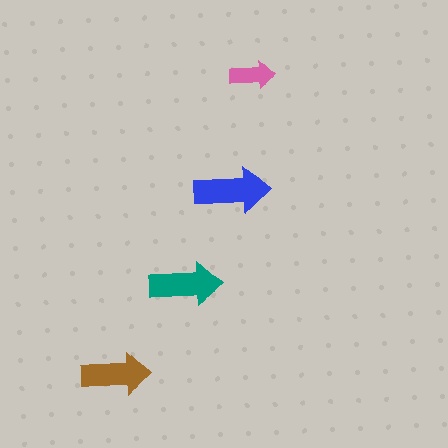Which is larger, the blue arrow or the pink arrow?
The blue one.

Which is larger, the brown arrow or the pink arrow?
The brown one.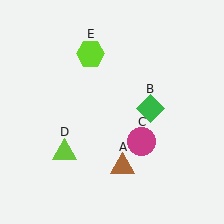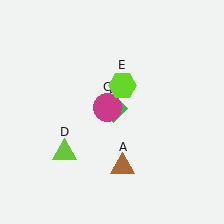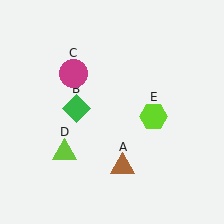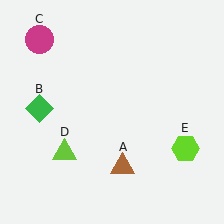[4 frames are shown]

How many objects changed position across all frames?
3 objects changed position: green diamond (object B), magenta circle (object C), lime hexagon (object E).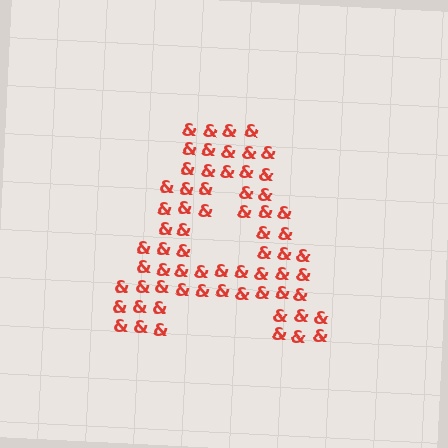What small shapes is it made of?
It is made of small ampersands.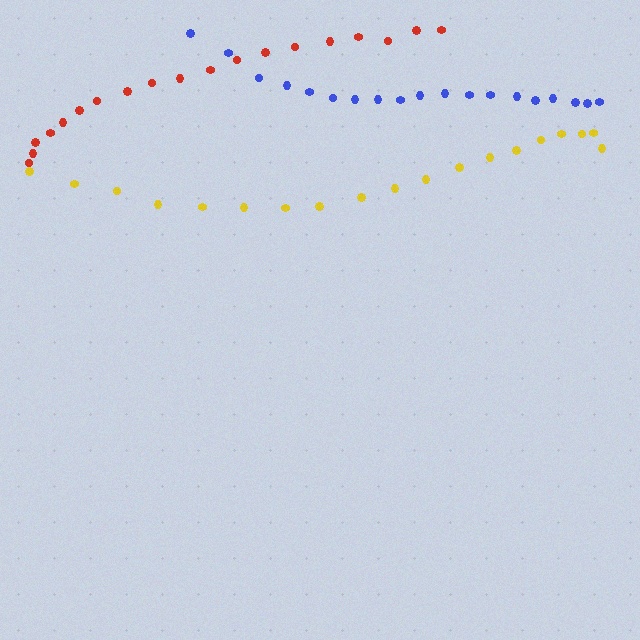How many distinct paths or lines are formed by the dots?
There are 3 distinct paths.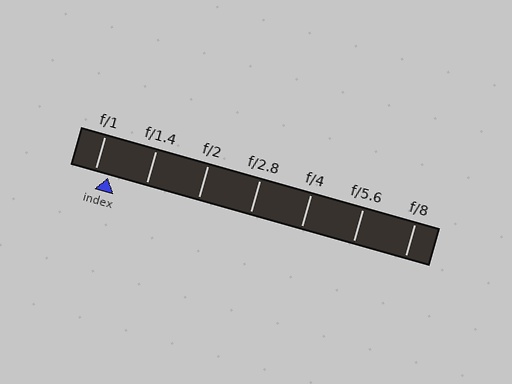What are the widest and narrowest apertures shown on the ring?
The widest aperture shown is f/1 and the narrowest is f/8.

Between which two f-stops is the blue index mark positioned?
The index mark is between f/1 and f/1.4.